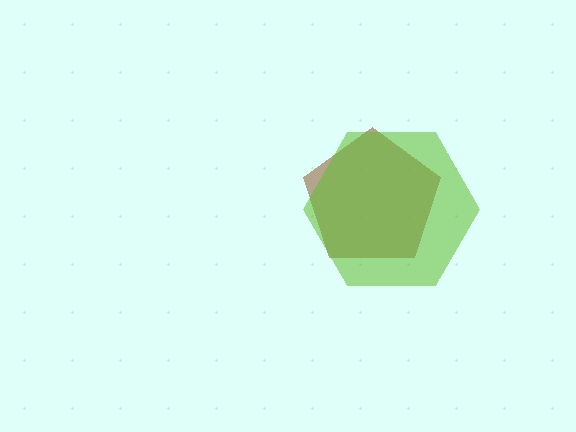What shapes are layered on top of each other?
The layered shapes are: a brown pentagon, a lime hexagon.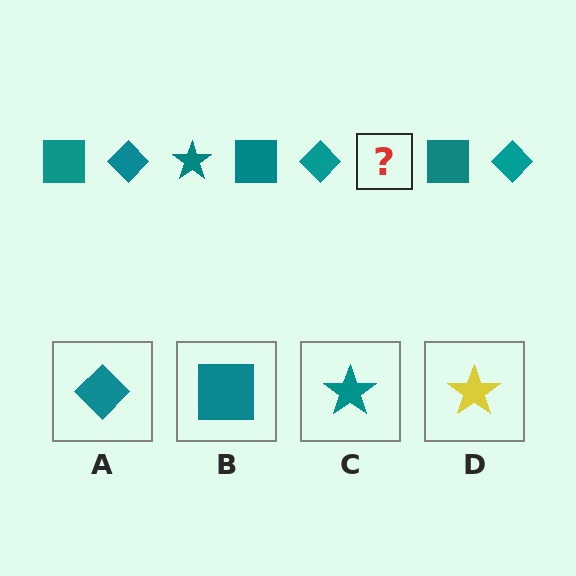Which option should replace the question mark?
Option C.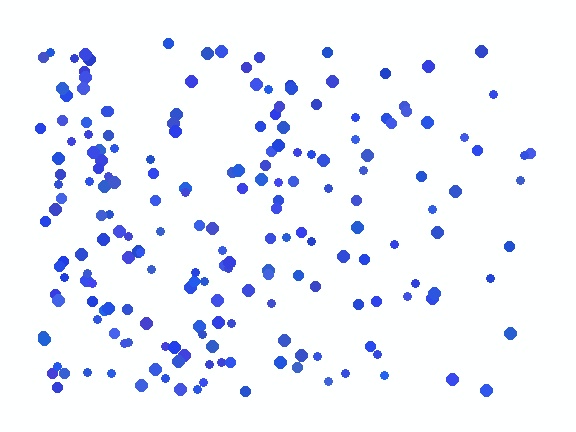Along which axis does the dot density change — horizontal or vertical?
Horizontal.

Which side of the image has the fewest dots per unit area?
The right.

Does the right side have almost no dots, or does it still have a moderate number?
Still a moderate number, just noticeably fewer than the left.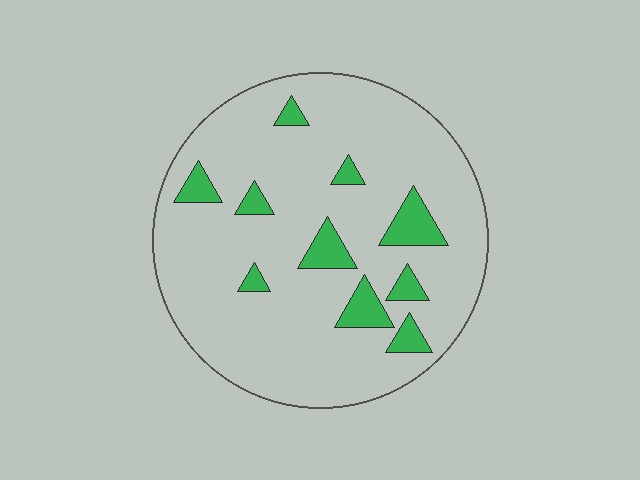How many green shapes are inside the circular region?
10.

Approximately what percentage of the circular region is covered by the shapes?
Approximately 10%.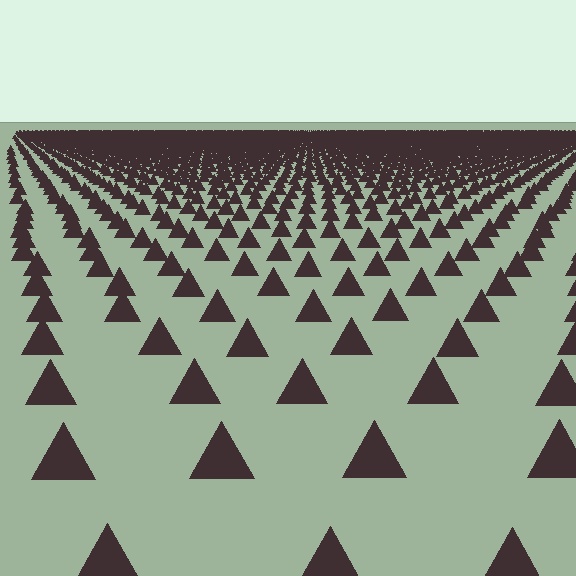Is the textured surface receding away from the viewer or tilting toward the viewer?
The surface is receding away from the viewer. Texture elements get smaller and denser toward the top.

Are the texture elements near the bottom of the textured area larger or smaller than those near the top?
Larger. Near the bottom, elements are closer to the viewer and appear at a bigger on-screen size.